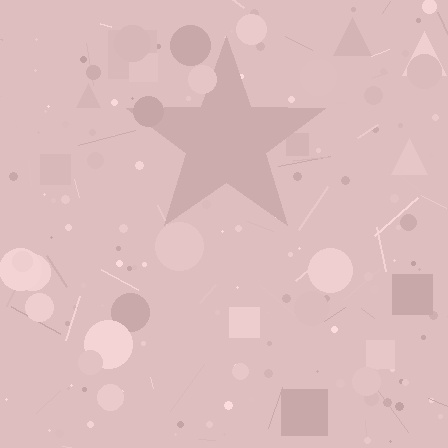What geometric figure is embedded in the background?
A star is embedded in the background.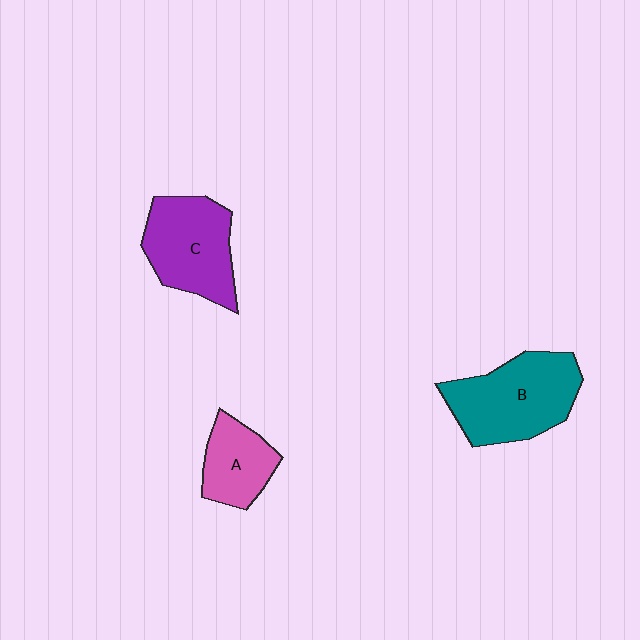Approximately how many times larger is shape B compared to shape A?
Approximately 1.8 times.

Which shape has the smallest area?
Shape A (pink).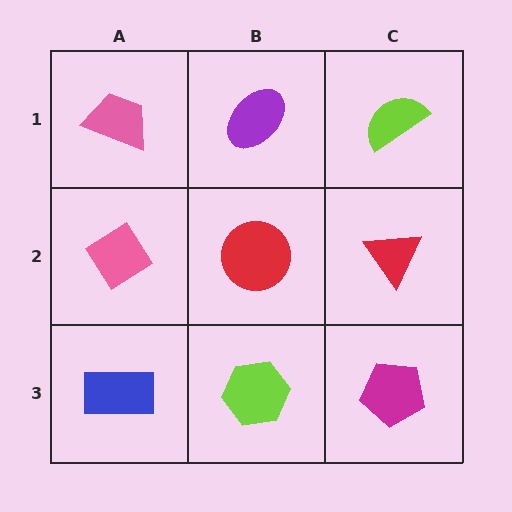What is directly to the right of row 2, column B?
A red triangle.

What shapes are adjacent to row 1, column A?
A pink diamond (row 2, column A), a purple ellipse (row 1, column B).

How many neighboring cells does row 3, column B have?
3.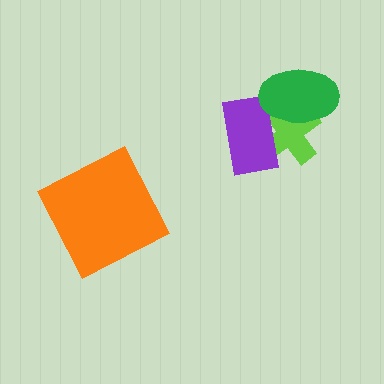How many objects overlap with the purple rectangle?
2 objects overlap with the purple rectangle.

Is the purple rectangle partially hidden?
Yes, it is partially covered by another shape.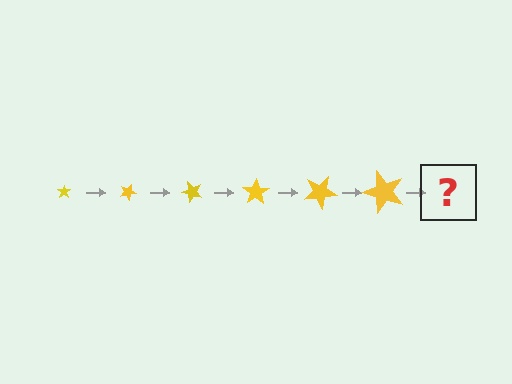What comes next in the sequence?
The next element should be a star, larger than the previous one and rotated 150 degrees from the start.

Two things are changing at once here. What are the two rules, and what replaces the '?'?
The two rules are that the star grows larger each step and it rotates 25 degrees each step. The '?' should be a star, larger than the previous one and rotated 150 degrees from the start.